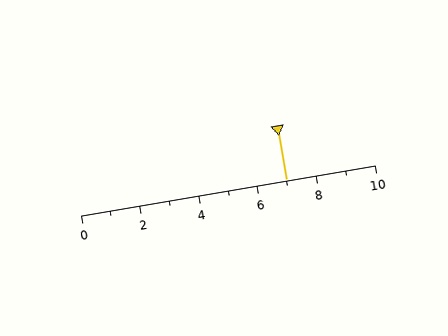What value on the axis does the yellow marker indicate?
The marker indicates approximately 7.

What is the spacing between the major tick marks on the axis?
The major ticks are spaced 2 apart.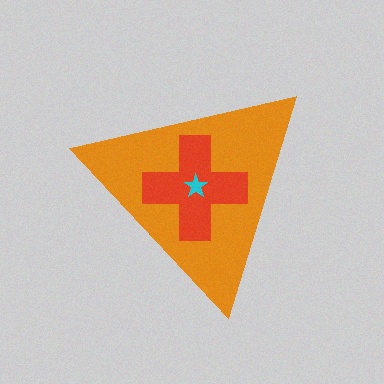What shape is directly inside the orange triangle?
The red cross.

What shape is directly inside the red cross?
The cyan star.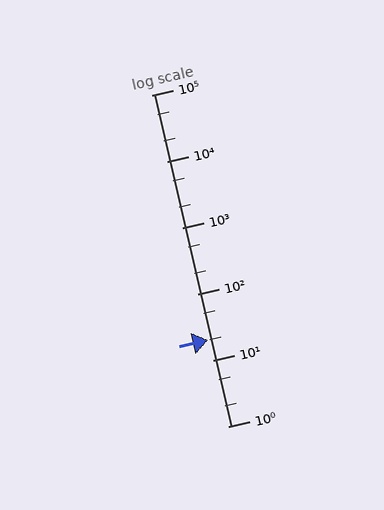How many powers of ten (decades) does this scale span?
The scale spans 5 decades, from 1 to 100000.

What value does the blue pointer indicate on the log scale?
The pointer indicates approximately 20.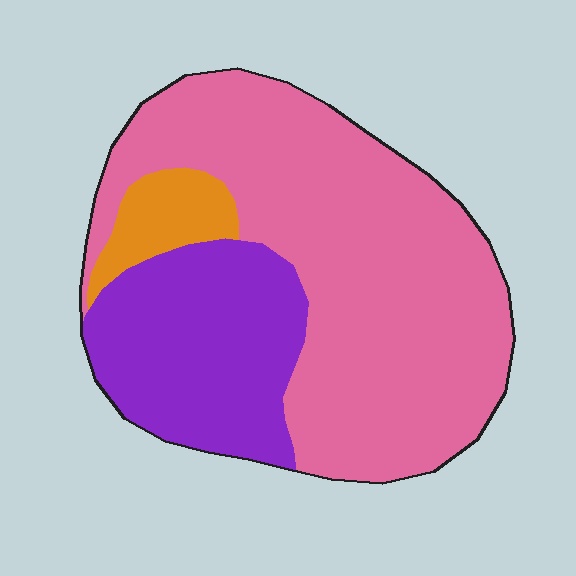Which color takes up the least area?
Orange, at roughly 5%.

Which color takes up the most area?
Pink, at roughly 65%.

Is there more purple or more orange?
Purple.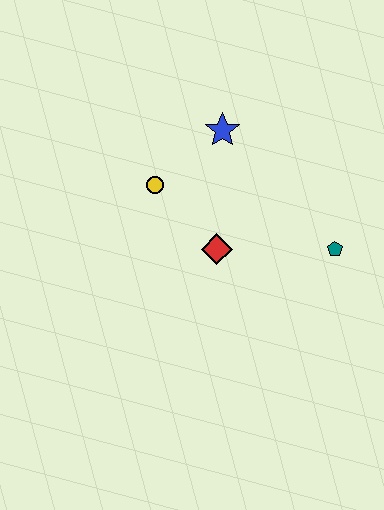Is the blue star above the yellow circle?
Yes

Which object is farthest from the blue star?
The teal pentagon is farthest from the blue star.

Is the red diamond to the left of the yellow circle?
No